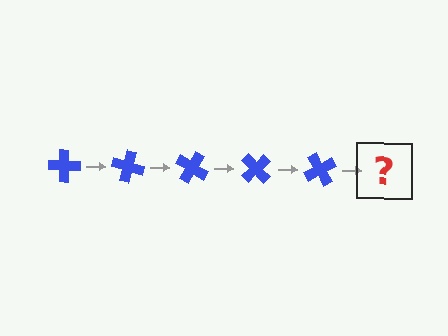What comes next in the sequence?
The next element should be a blue cross rotated 75 degrees.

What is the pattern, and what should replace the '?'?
The pattern is that the cross rotates 15 degrees each step. The '?' should be a blue cross rotated 75 degrees.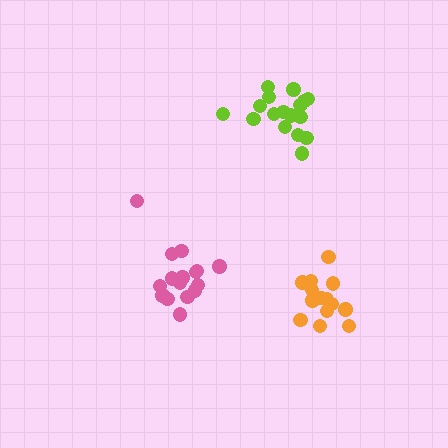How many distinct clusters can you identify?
There are 3 distinct clusters.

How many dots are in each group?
Group 1: 17 dots, Group 2: 17 dots, Group 3: 14 dots (48 total).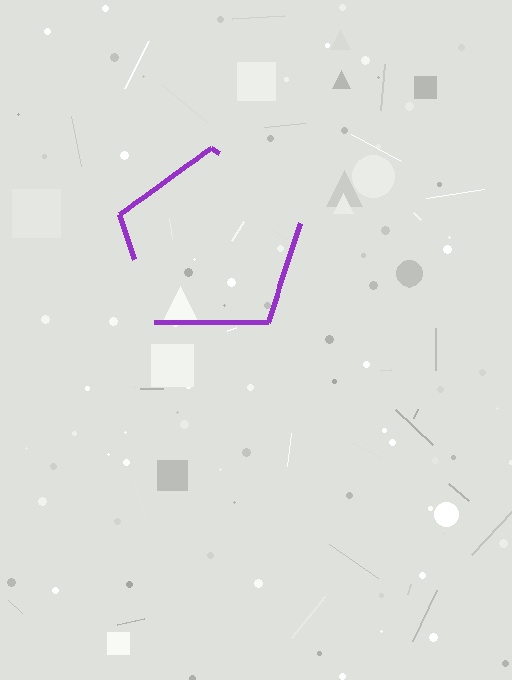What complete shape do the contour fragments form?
The contour fragments form a pentagon.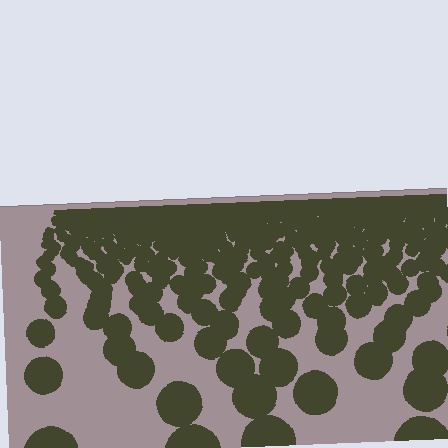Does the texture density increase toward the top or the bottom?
Density increases toward the top.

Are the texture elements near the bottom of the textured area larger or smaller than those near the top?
Larger. Near the bottom, elements are closer to the viewer and appear at a bigger on-screen size.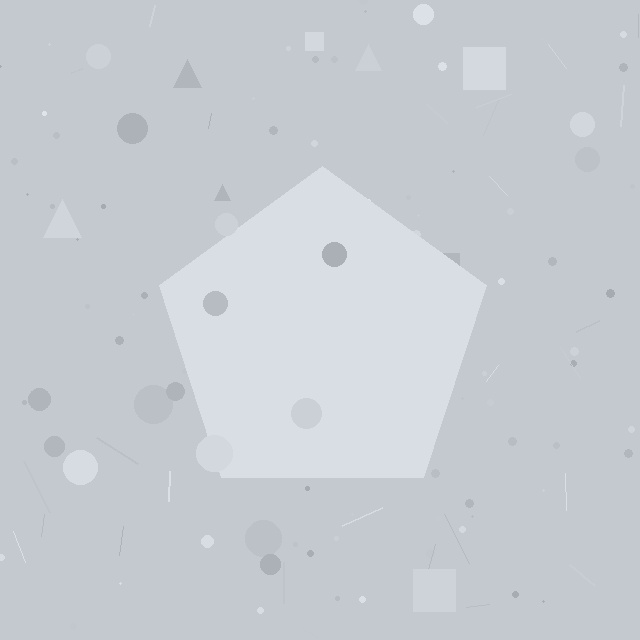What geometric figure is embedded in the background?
A pentagon is embedded in the background.